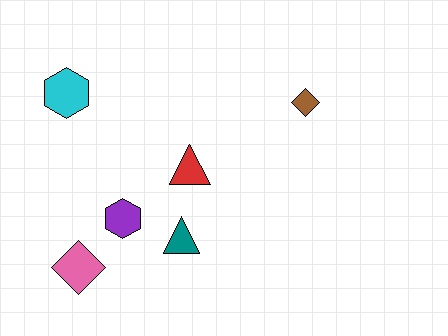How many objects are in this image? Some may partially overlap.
There are 6 objects.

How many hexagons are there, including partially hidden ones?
There are 2 hexagons.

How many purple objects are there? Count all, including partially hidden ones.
There is 1 purple object.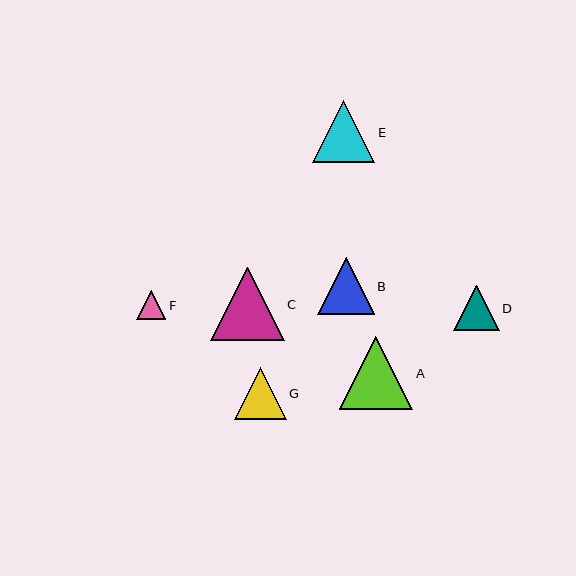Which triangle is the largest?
Triangle A is the largest with a size of approximately 74 pixels.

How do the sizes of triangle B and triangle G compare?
Triangle B and triangle G are approximately the same size.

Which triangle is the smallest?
Triangle F is the smallest with a size of approximately 29 pixels.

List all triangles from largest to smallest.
From largest to smallest: A, C, E, B, G, D, F.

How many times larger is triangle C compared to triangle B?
Triangle C is approximately 1.3 times the size of triangle B.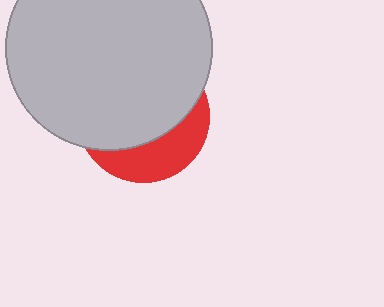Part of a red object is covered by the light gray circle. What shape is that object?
It is a circle.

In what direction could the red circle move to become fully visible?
The red circle could move down. That would shift it out from behind the light gray circle entirely.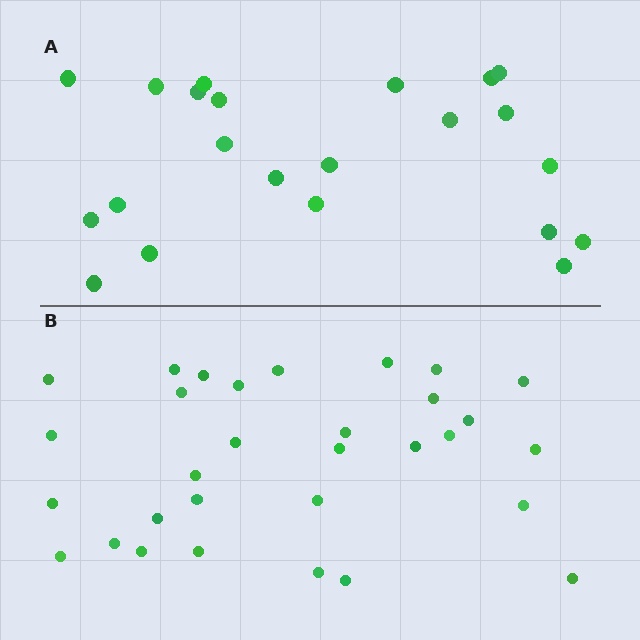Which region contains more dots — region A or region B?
Region B (the bottom region) has more dots.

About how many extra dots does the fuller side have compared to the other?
Region B has roughly 8 or so more dots than region A.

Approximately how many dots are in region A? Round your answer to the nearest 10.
About 20 dots. (The exact count is 22, which rounds to 20.)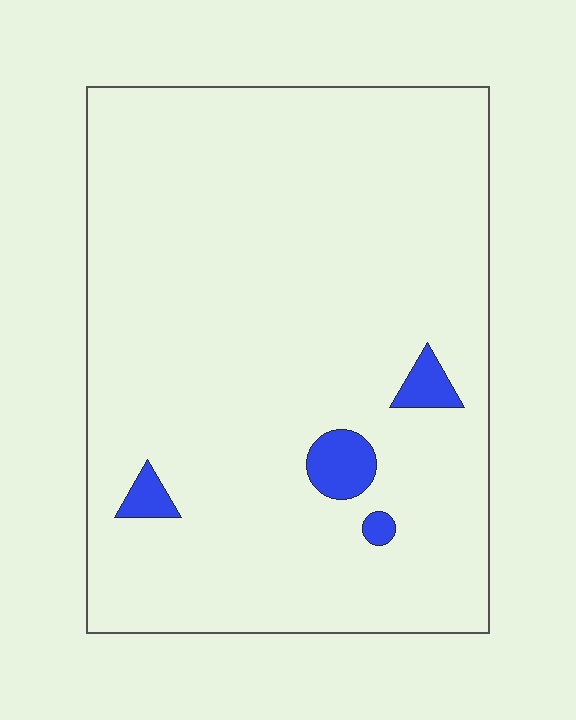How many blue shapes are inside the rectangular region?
4.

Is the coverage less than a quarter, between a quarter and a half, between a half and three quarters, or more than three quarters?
Less than a quarter.